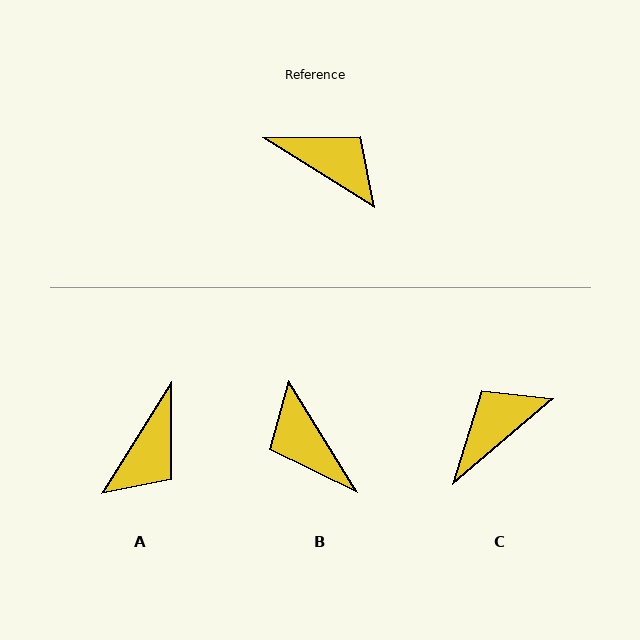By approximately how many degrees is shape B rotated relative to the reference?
Approximately 154 degrees counter-clockwise.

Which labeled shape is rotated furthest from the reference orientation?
B, about 154 degrees away.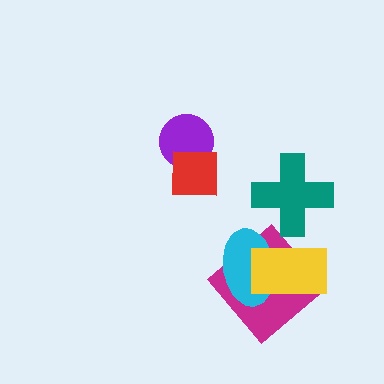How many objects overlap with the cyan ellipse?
2 objects overlap with the cyan ellipse.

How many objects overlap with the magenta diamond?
2 objects overlap with the magenta diamond.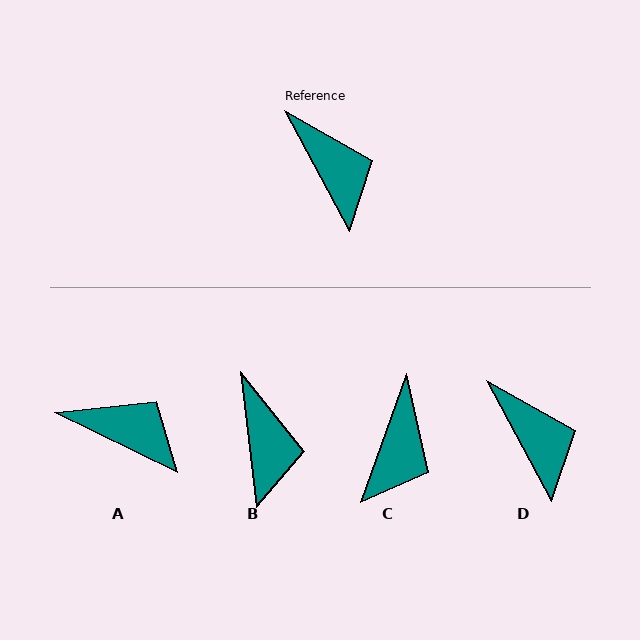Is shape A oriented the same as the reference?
No, it is off by about 35 degrees.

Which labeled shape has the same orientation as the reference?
D.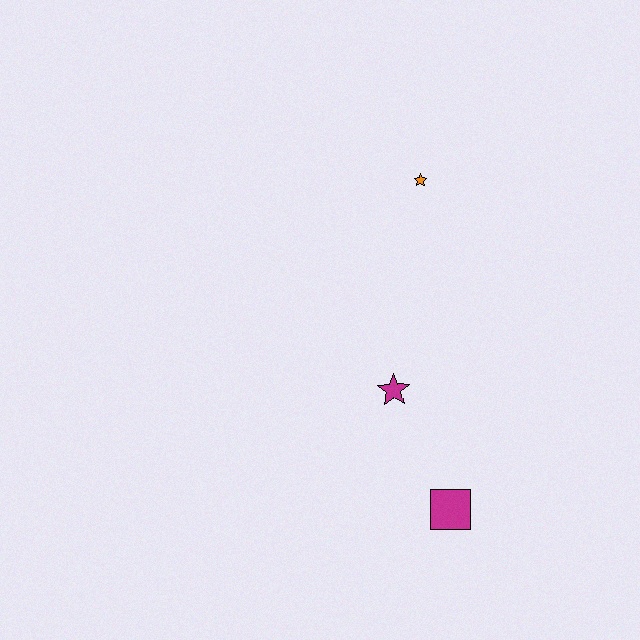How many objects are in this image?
There are 3 objects.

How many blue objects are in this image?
There are no blue objects.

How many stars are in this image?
There are 2 stars.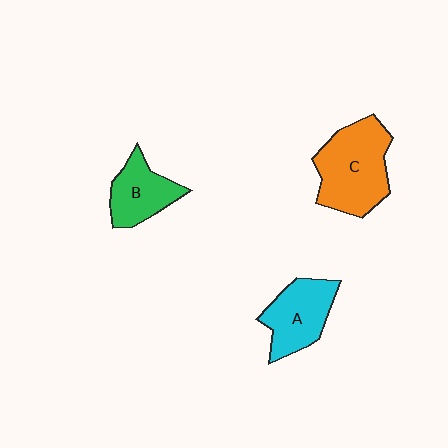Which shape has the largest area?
Shape C (orange).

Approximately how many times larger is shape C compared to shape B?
Approximately 1.7 times.